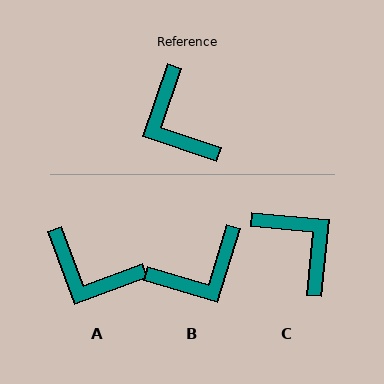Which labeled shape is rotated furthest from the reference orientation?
C, about 167 degrees away.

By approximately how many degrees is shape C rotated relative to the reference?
Approximately 167 degrees clockwise.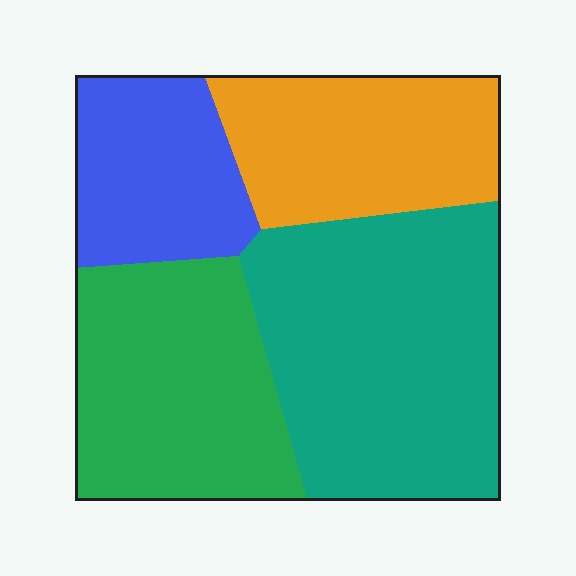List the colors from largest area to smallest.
From largest to smallest: teal, green, orange, blue.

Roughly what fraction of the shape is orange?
Orange covers 21% of the shape.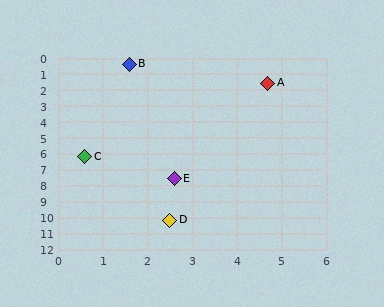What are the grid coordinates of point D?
Point D is at approximately (2.5, 10.2).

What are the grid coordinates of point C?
Point C is at approximately (0.6, 6.2).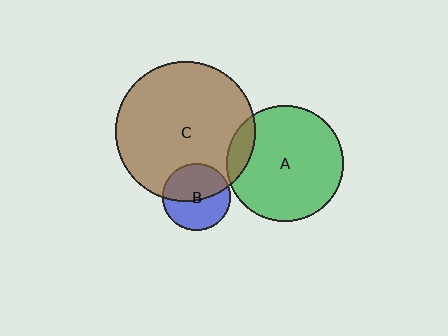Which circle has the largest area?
Circle C (brown).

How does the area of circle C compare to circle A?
Approximately 1.4 times.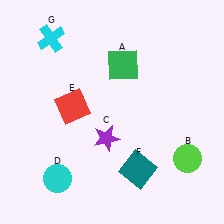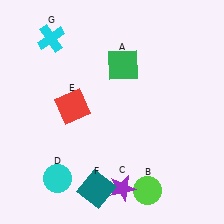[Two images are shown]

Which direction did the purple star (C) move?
The purple star (C) moved down.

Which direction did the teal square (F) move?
The teal square (F) moved left.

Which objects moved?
The objects that moved are: the lime circle (B), the purple star (C), the teal square (F).